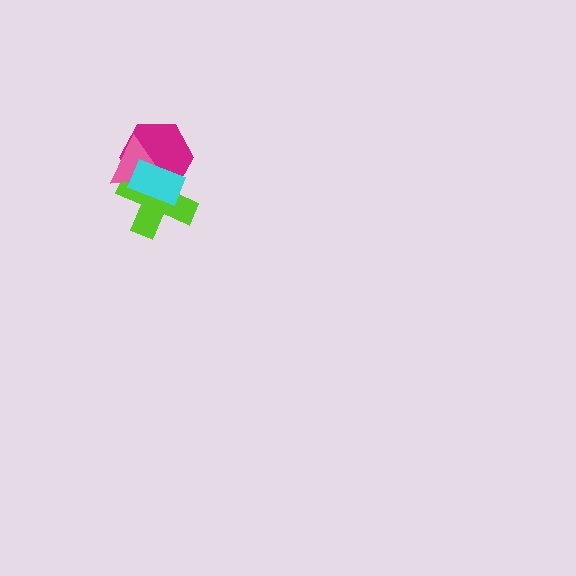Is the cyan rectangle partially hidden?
No, no other shape covers it.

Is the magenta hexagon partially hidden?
Yes, it is partially covered by another shape.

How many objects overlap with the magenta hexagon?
3 objects overlap with the magenta hexagon.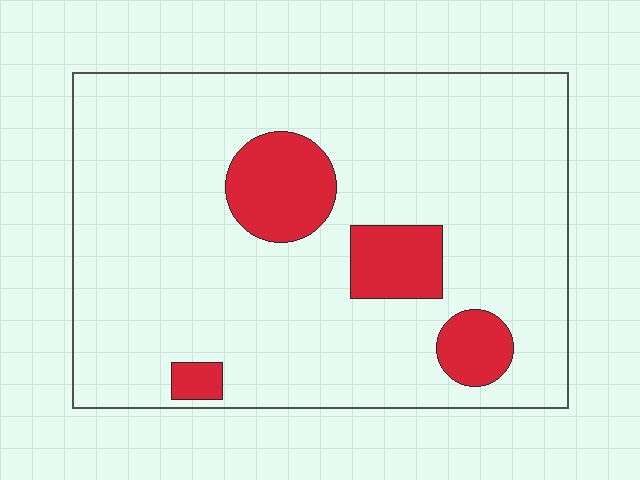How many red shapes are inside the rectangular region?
4.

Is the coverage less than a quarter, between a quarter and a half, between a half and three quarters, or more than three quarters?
Less than a quarter.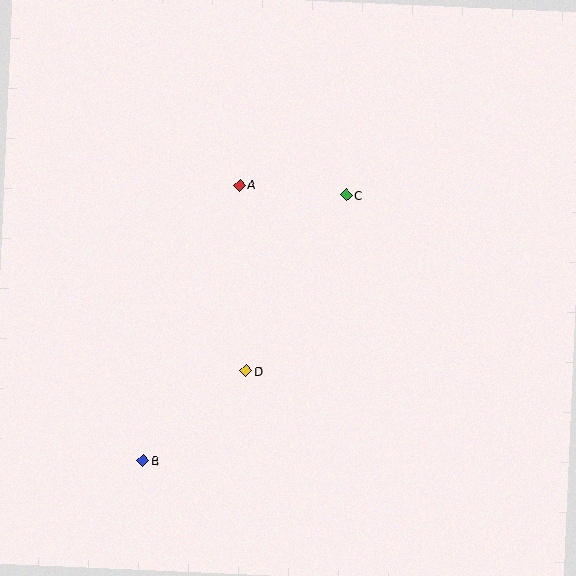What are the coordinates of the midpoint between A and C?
The midpoint between A and C is at (293, 190).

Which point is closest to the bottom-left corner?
Point B is closest to the bottom-left corner.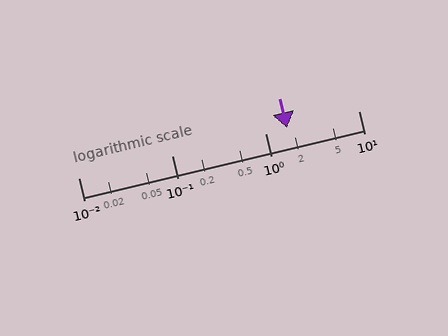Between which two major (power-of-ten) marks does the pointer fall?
The pointer is between 1 and 10.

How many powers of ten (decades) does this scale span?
The scale spans 3 decades, from 0.01 to 10.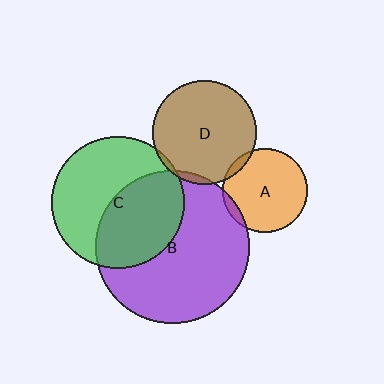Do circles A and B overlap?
Yes.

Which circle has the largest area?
Circle B (purple).